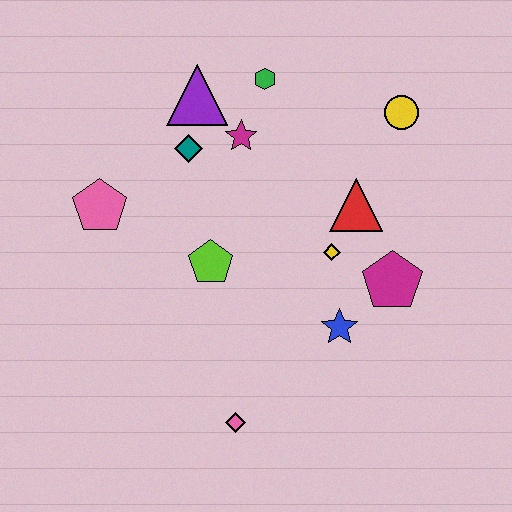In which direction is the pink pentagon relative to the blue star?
The pink pentagon is to the left of the blue star.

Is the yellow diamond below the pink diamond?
No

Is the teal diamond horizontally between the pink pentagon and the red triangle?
Yes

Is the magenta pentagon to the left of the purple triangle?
No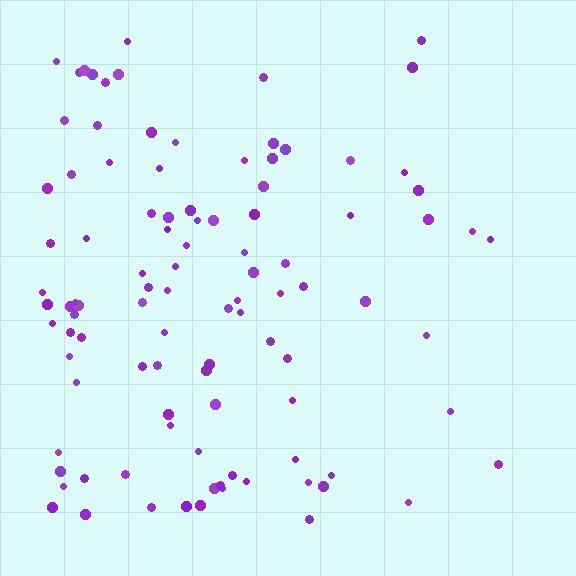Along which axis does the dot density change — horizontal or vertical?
Horizontal.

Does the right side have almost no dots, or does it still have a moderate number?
Still a moderate number, just noticeably fewer than the left.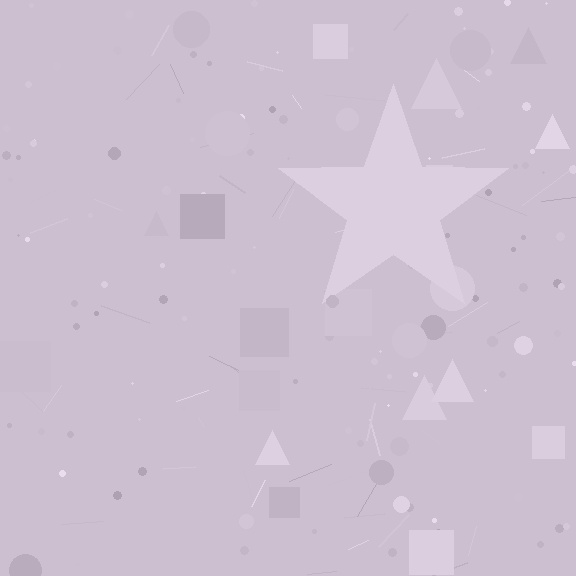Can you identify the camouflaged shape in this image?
The camouflaged shape is a star.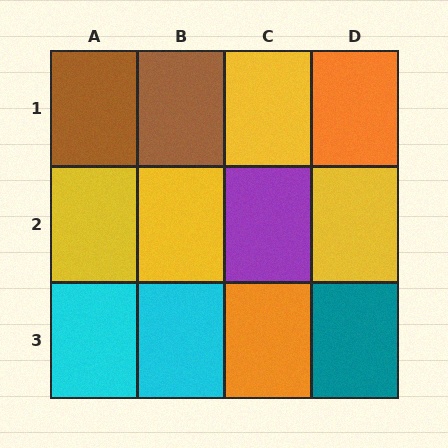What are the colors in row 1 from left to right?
Brown, brown, yellow, orange.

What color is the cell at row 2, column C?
Purple.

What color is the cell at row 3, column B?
Cyan.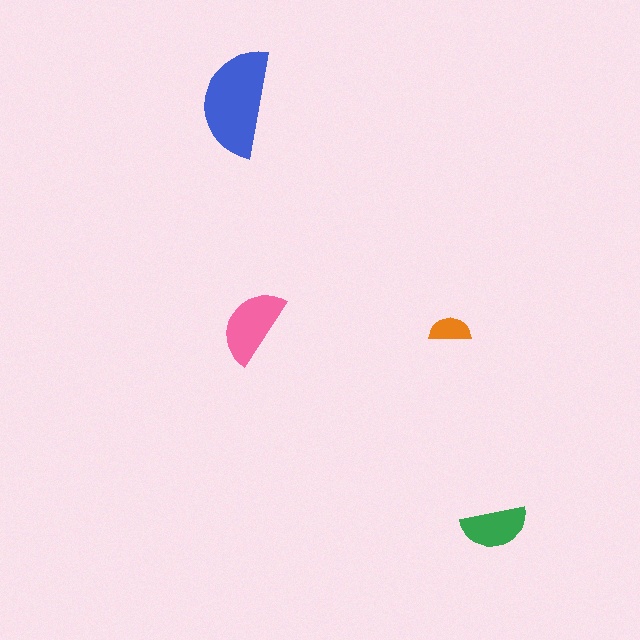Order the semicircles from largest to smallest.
the blue one, the pink one, the green one, the orange one.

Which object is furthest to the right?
The green semicircle is rightmost.